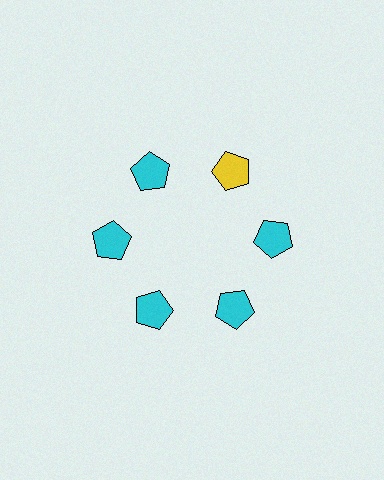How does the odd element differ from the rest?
It has a different color: yellow instead of cyan.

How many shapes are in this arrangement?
There are 6 shapes arranged in a ring pattern.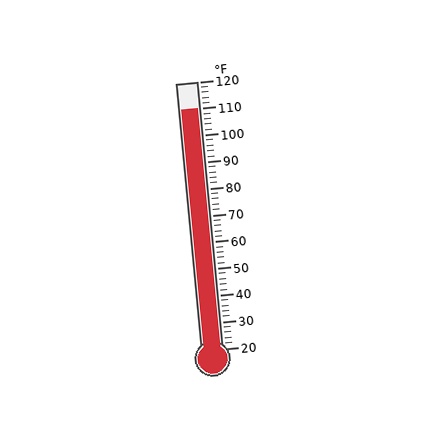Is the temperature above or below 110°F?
The temperature is at 110°F.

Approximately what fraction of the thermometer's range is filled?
The thermometer is filled to approximately 90% of its range.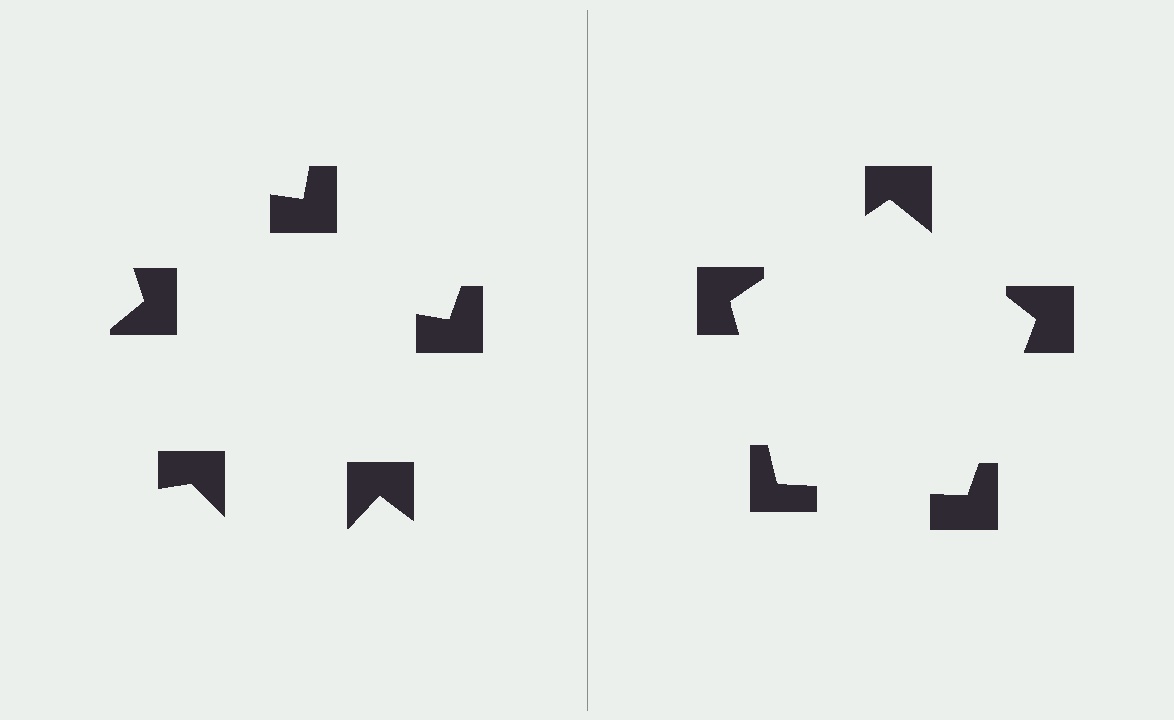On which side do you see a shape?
An illusory pentagon appears on the right side. On the left side the wedge cuts are rotated, so no coherent shape forms.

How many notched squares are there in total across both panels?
10 — 5 on each side.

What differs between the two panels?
The notched squares are positioned identically on both sides; only the wedge orientations differ. On the right they align to a pentagon; on the left they are misaligned.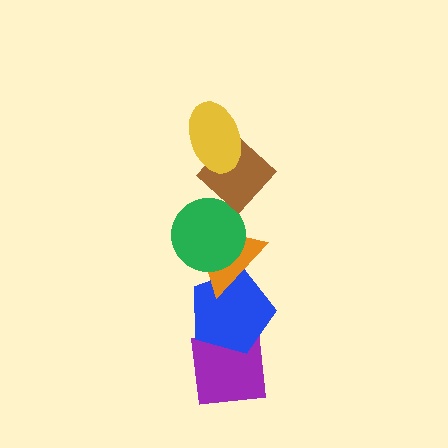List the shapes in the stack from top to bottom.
From top to bottom: the yellow ellipse, the brown diamond, the green circle, the orange triangle, the blue pentagon, the purple square.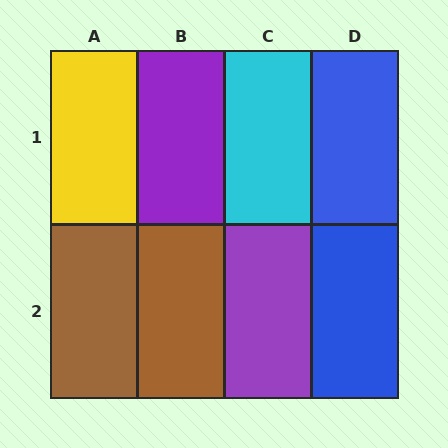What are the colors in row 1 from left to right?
Yellow, purple, cyan, blue.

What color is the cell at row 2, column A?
Brown.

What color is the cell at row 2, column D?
Blue.